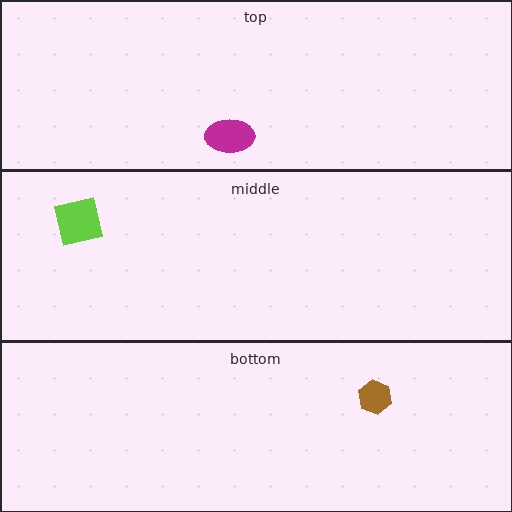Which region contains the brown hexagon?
The bottom region.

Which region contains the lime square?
The middle region.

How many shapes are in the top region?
1.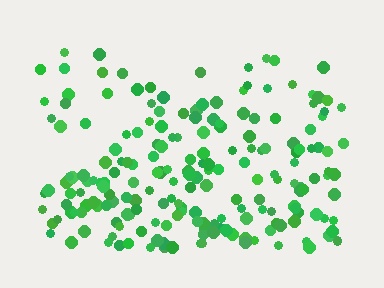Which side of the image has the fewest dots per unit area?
The top.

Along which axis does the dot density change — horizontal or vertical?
Vertical.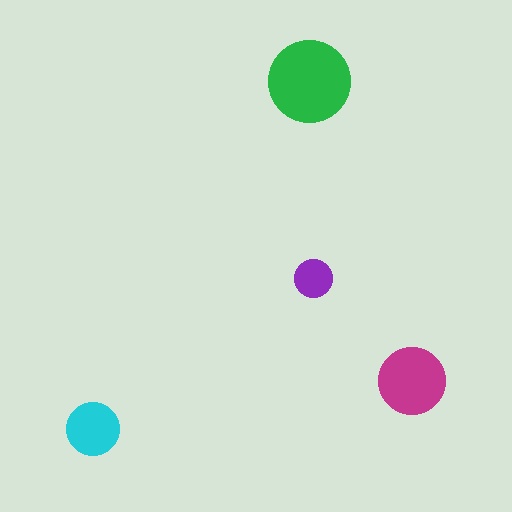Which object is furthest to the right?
The magenta circle is rightmost.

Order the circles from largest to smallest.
the green one, the magenta one, the cyan one, the purple one.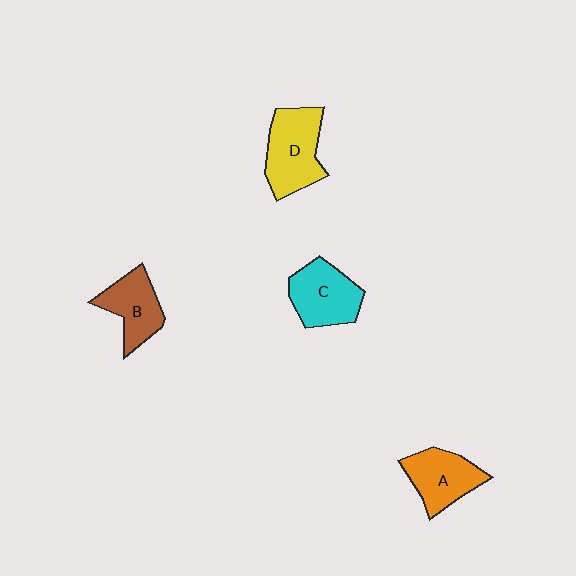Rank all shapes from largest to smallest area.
From largest to smallest: D (yellow), C (cyan), A (orange), B (brown).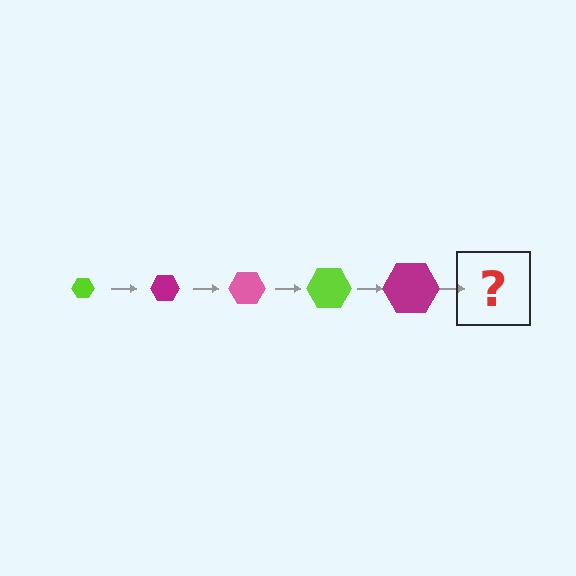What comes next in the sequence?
The next element should be a pink hexagon, larger than the previous one.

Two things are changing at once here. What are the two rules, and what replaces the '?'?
The two rules are that the hexagon grows larger each step and the color cycles through lime, magenta, and pink. The '?' should be a pink hexagon, larger than the previous one.